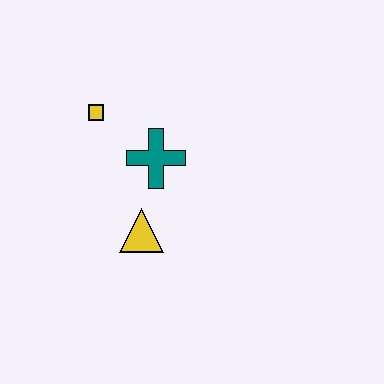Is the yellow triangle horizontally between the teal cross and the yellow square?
Yes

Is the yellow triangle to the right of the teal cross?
No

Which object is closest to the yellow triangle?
The teal cross is closest to the yellow triangle.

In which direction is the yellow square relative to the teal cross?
The yellow square is to the left of the teal cross.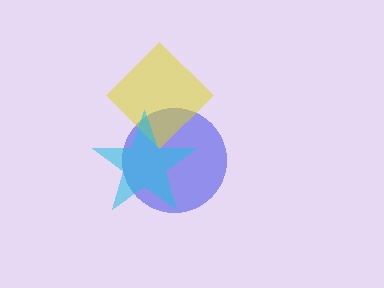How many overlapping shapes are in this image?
There are 3 overlapping shapes in the image.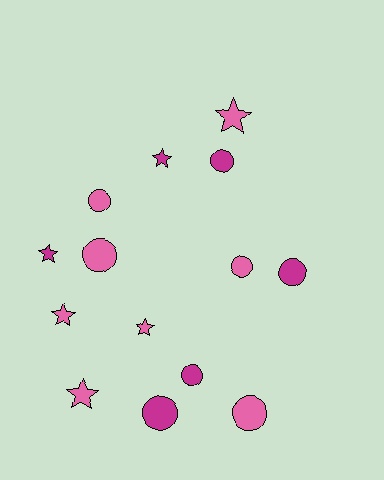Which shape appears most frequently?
Circle, with 8 objects.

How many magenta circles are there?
There are 4 magenta circles.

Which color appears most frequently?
Pink, with 8 objects.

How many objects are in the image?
There are 14 objects.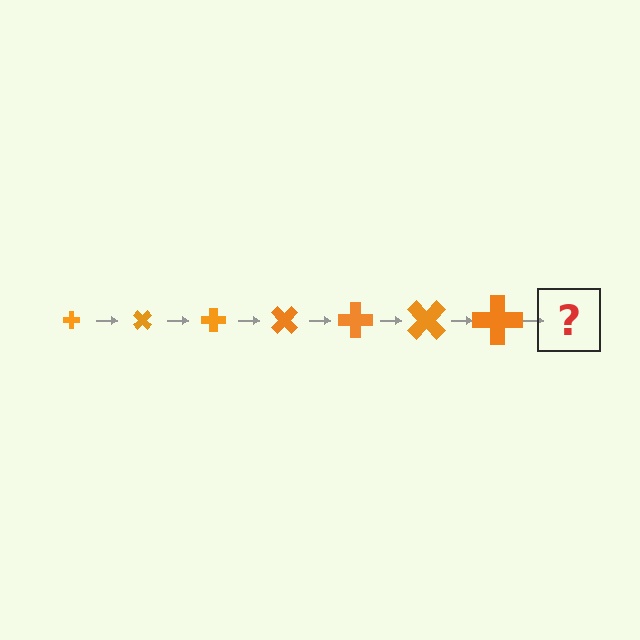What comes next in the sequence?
The next element should be a cross, larger than the previous one and rotated 315 degrees from the start.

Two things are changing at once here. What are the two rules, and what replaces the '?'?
The two rules are that the cross grows larger each step and it rotates 45 degrees each step. The '?' should be a cross, larger than the previous one and rotated 315 degrees from the start.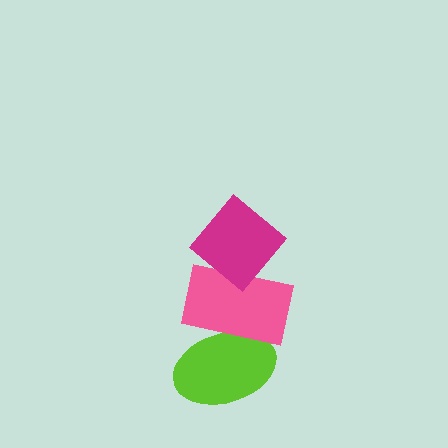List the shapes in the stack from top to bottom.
From top to bottom: the magenta diamond, the pink rectangle, the lime ellipse.